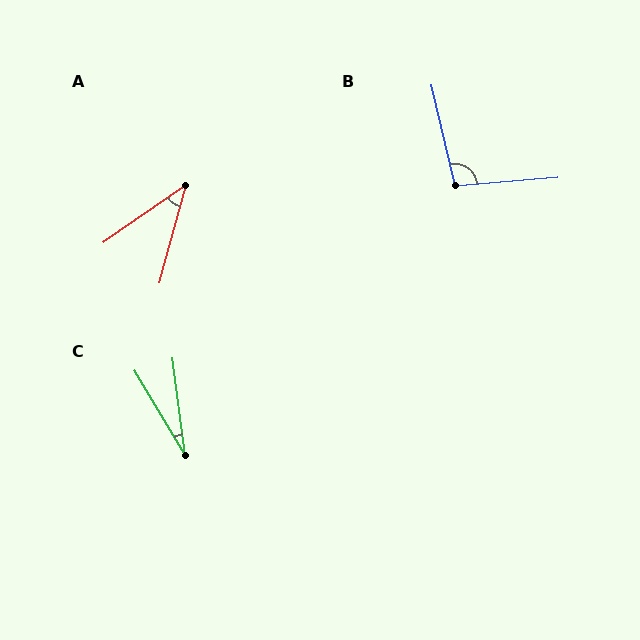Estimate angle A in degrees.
Approximately 40 degrees.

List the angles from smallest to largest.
C (23°), A (40°), B (99°).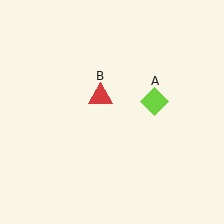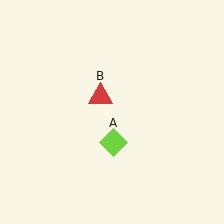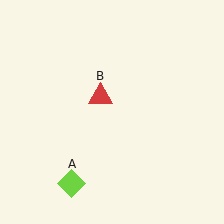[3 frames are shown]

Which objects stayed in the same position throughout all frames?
Red triangle (object B) remained stationary.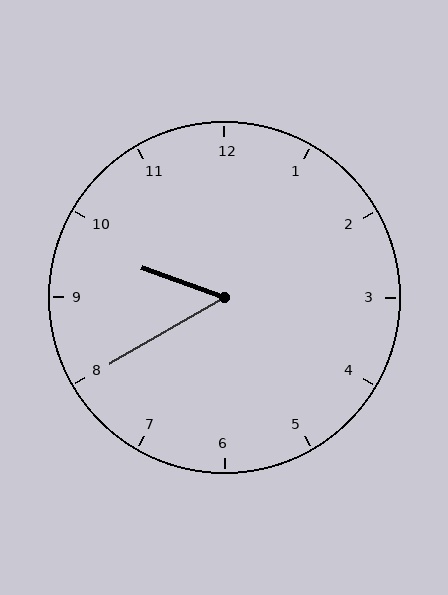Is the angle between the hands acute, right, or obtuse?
It is acute.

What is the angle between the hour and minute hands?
Approximately 50 degrees.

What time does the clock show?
9:40.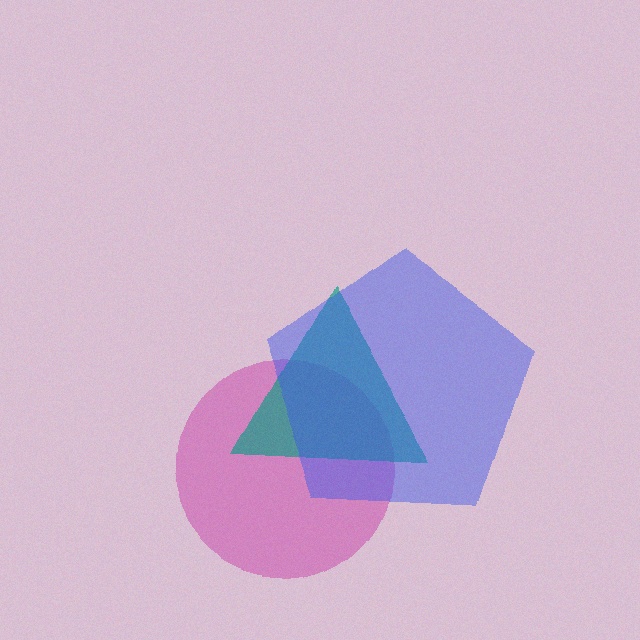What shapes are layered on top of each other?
The layered shapes are: a magenta circle, a teal triangle, a blue pentagon.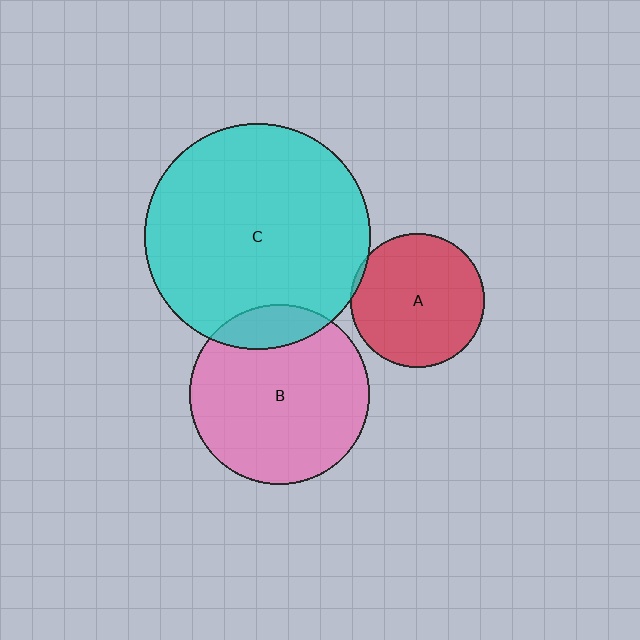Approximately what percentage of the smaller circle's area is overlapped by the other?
Approximately 5%.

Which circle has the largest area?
Circle C (cyan).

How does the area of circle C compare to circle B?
Approximately 1.6 times.